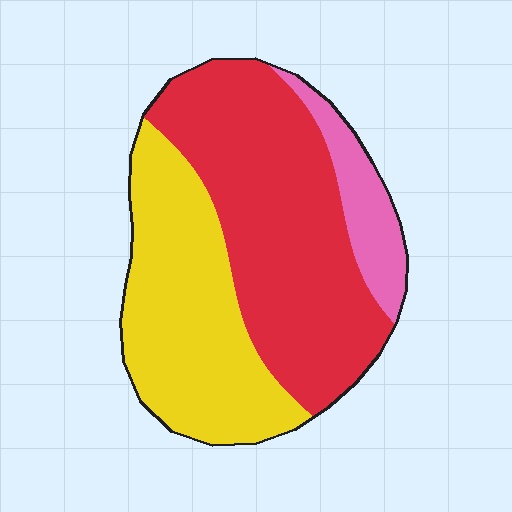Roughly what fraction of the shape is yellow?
Yellow covers around 40% of the shape.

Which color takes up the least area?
Pink, at roughly 10%.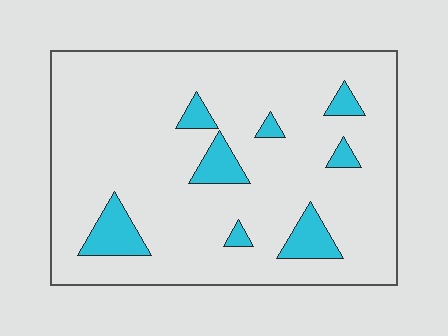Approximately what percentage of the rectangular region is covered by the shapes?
Approximately 10%.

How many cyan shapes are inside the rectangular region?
8.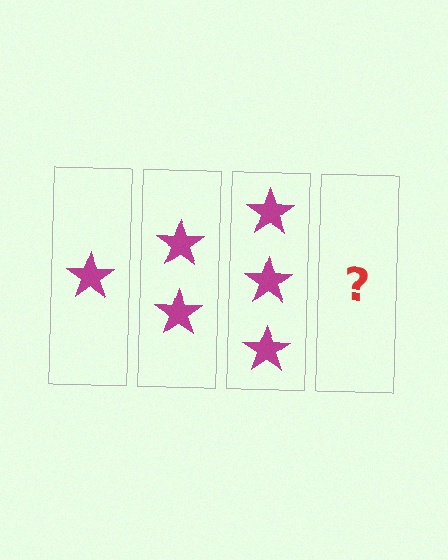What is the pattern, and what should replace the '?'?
The pattern is that each step adds one more star. The '?' should be 4 stars.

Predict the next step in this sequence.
The next step is 4 stars.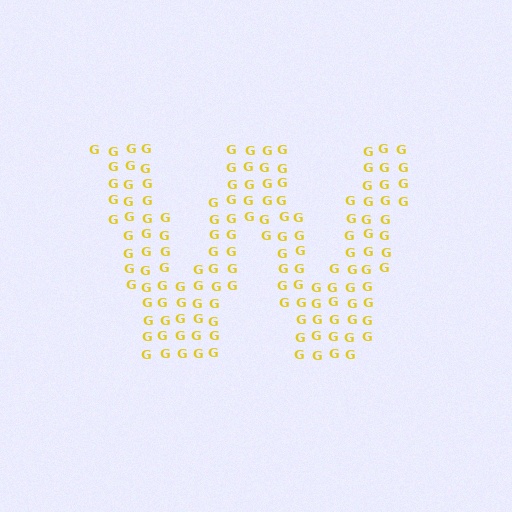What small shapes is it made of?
It is made of small letter G's.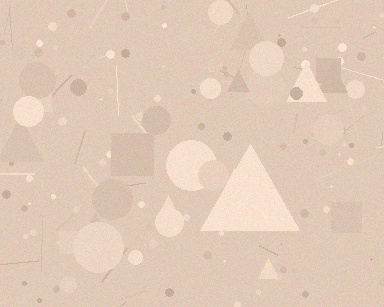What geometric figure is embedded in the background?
A triangle is embedded in the background.